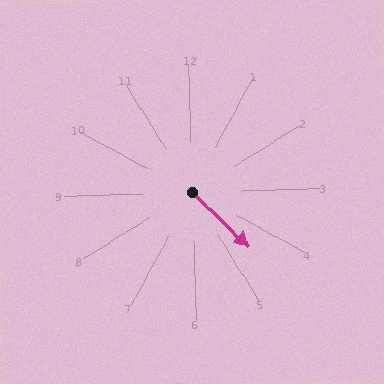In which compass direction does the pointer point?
Southeast.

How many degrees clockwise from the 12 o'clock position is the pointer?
Approximately 136 degrees.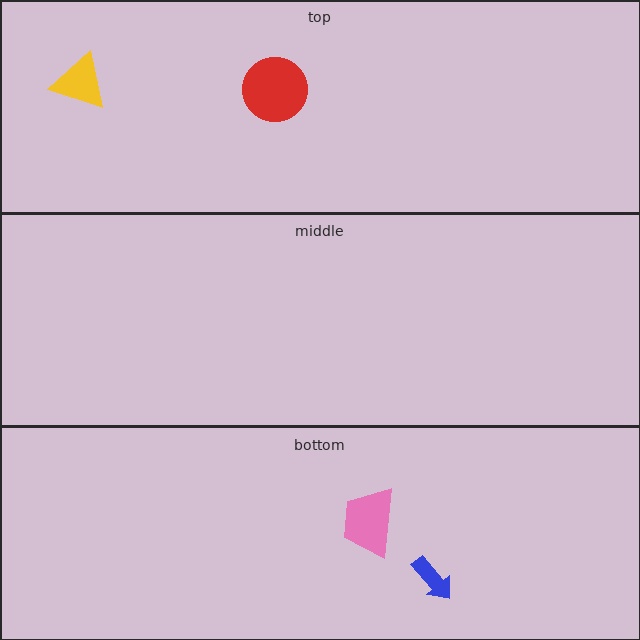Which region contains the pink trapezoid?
The bottom region.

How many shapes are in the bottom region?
2.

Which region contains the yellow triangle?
The top region.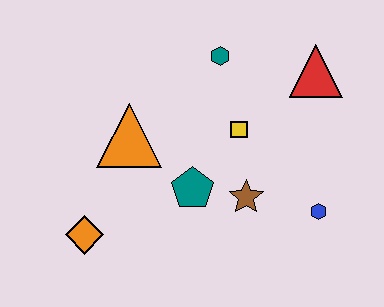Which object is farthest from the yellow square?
The orange diamond is farthest from the yellow square.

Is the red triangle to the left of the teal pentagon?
No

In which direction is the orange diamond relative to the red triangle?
The orange diamond is to the left of the red triangle.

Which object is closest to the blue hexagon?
The brown star is closest to the blue hexagon.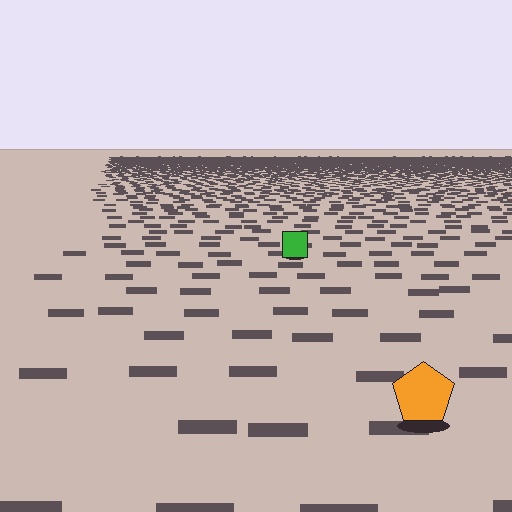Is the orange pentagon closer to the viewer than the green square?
Yes. The orange pentagon is closer — you can tell from the texture gradient: the ground texture is coarser near it.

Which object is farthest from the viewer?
The green square is farthest from the viewer. It appears smaller and the ground texture around it is denser.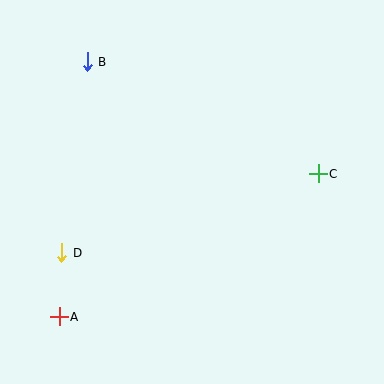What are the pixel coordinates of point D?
Point D is at (62, 253).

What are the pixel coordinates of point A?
Point A is at (59, 317).